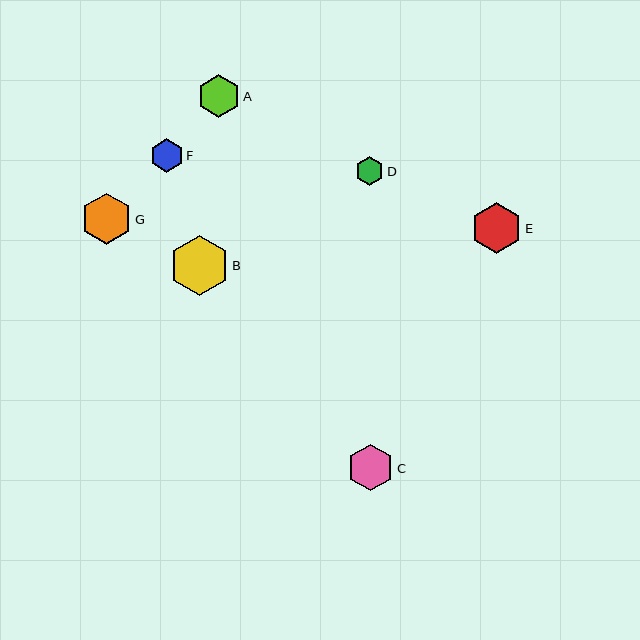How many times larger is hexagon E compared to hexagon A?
Hexagon E is approximately 1.2 times the size of hexagon A.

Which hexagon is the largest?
Hexagon B is the largest with a size of approximately 60 pixels.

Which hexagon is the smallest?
Hexagon D is the smallest with a size of approximately 29 pixels.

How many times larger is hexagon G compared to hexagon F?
Hexagon G is approximately 1.6 times the size of hexagon F.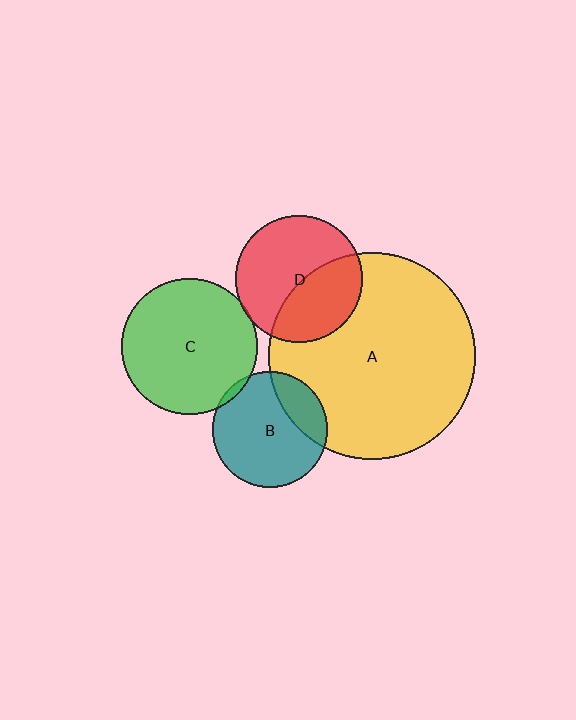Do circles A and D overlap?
Yes.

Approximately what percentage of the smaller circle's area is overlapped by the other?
Approximately 40%.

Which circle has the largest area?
Circle A (yellow).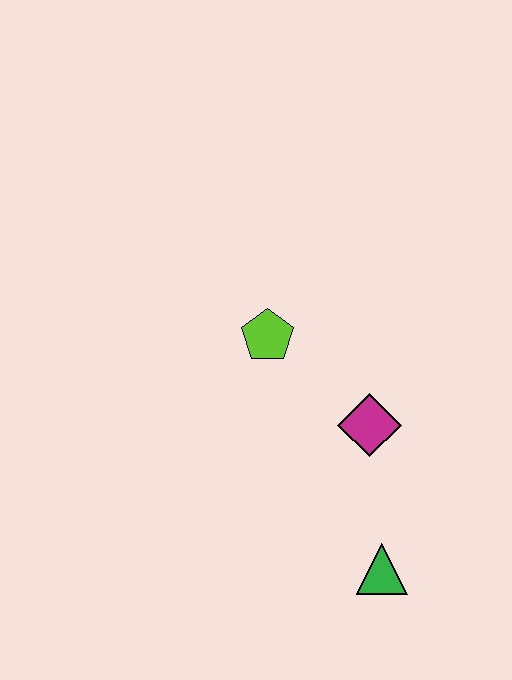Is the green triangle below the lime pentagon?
Yes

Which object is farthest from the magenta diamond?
The green triangle is farthest from the magenta diamond.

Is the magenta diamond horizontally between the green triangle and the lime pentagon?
Yes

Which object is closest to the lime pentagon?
The magenta diamond is closest to the lime pentagon.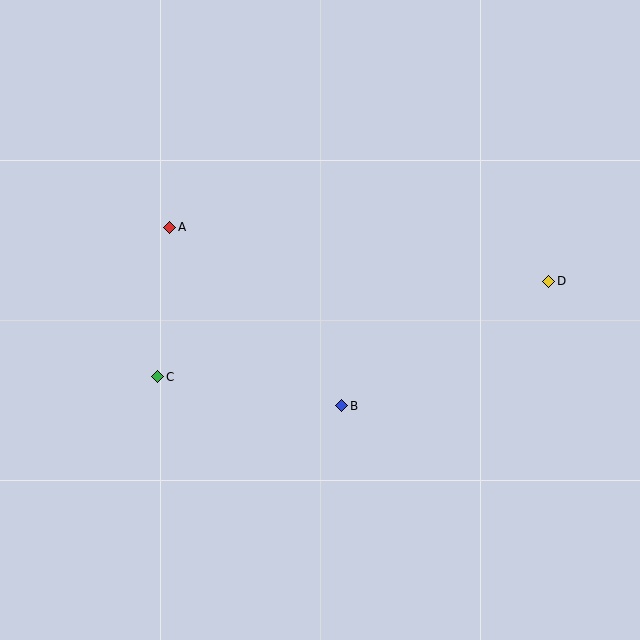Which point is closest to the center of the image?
Point B at (342, 406) is closest to the center.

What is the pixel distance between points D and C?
The distance between D and C is 402 pixels.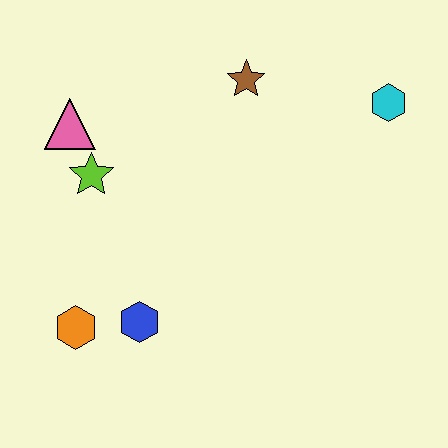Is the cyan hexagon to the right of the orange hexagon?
Yes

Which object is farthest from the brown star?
The orange hexagon is farthest from the brown star.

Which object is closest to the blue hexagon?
The orange hexagon is closest to the blue hexagon.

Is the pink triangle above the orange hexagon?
Yes